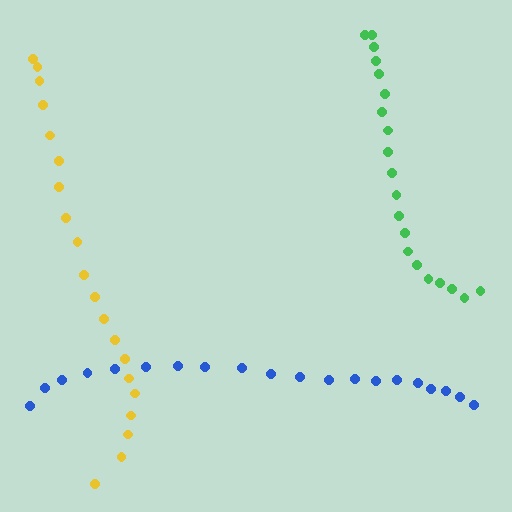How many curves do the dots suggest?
There are 3 distinct paths.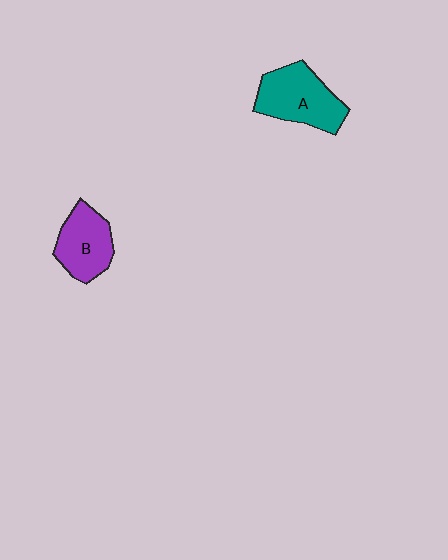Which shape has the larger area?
Shape A (teal).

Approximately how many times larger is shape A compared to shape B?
Approximately 1.3 times.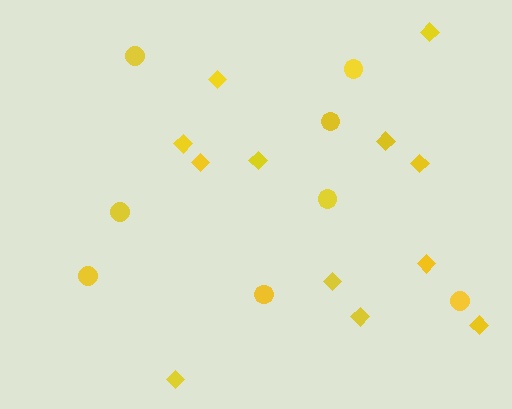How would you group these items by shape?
There are 2 groups: one group of diamonds (12) and one group of circles (8).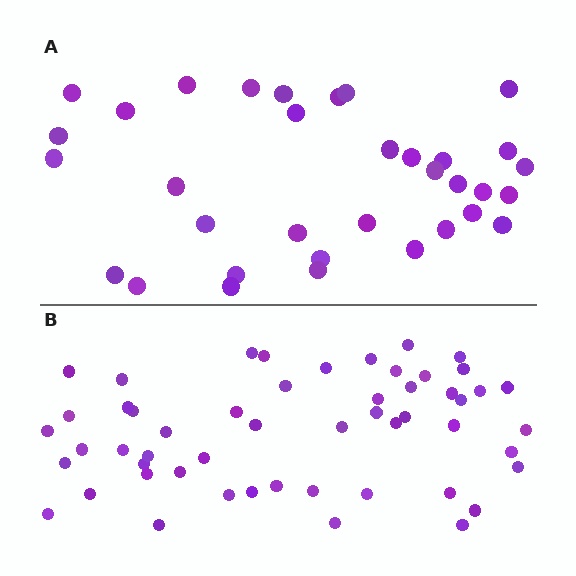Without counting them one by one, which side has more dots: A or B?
Region B (the bottom region) has more dots.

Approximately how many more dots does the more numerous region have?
Region B has approximately 20 more dots than region A.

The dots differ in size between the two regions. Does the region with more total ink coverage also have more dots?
No. Region A has more total ink coverage because its dots are larger, but region B actually contains more individual dots. Total area can be misleading — the number of items is what matters here.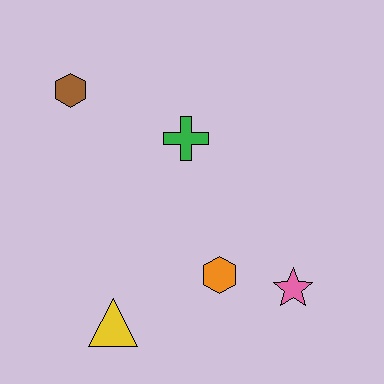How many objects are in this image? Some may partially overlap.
There are 5 objects.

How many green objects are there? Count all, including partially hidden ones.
There is 1 green object.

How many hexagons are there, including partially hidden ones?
There are 2 hexagons.